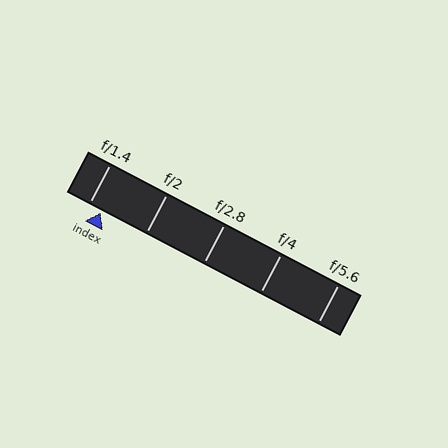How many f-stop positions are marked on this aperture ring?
There are 5 f-stop positions marked.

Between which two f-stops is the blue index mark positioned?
The index mark is between f/1.4 and f/2.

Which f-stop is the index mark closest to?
The index mark is closest to f/1.4.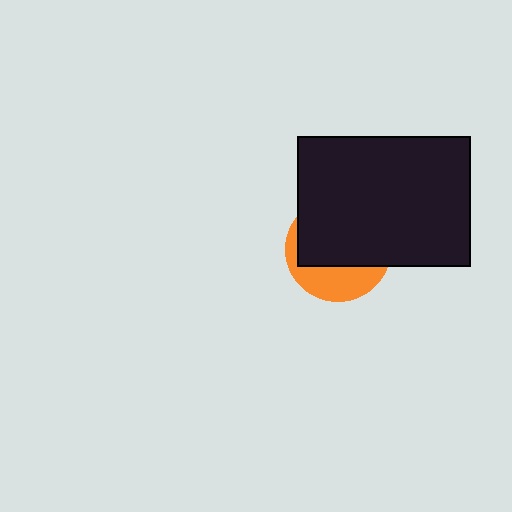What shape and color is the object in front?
The object in front is a black rectangle.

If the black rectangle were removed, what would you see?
You would see the complete orange circle.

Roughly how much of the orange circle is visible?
A small part of it is visible (roughly 34%).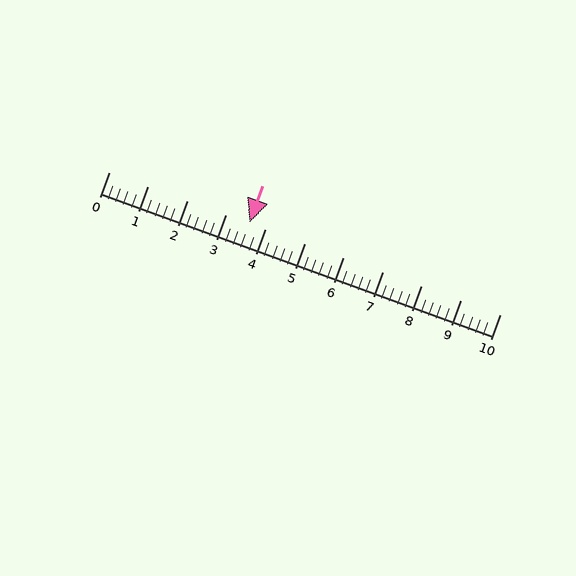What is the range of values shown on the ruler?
The ruler shows values from 0 to 10.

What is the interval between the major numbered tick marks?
The major tick marks are spaced 1 units apart.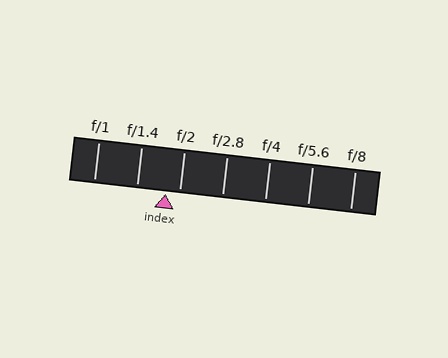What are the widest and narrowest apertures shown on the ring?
The widest aperture shown is f/1 and the narrowest is f/8.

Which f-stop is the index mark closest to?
The index mark is closest to f/2.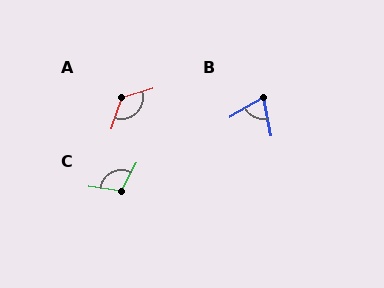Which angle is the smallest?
B, at approximately 70 degrees.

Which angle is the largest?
A, at approximately 125 degrees.